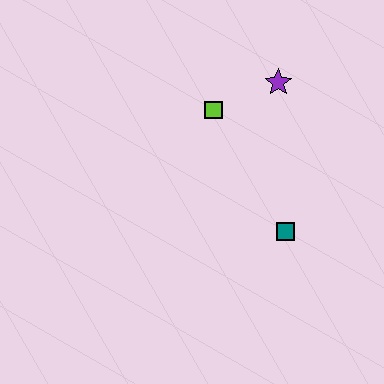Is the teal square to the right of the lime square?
Yes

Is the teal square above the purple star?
No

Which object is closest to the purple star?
The lime square is closest to the purple star.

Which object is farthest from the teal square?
The purple star is farthest from the teal square.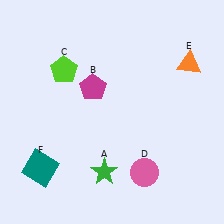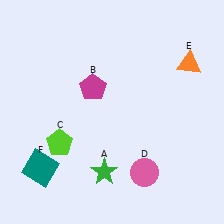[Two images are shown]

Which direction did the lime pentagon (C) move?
The lime pentagon (C) moved down.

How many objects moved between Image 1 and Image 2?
1 object moved between the two images.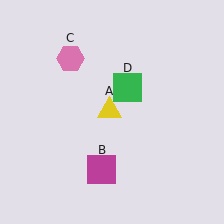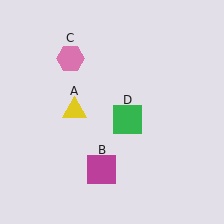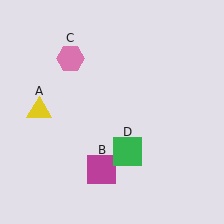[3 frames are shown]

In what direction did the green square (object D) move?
The green square (object D) moved down.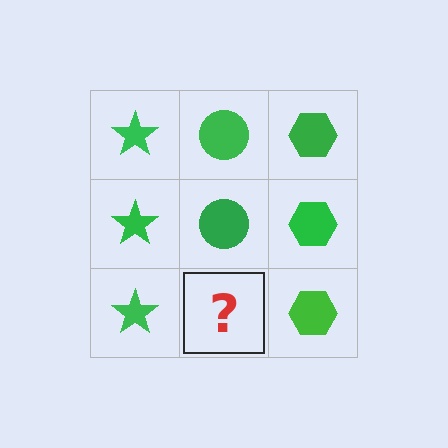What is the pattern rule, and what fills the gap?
The rule is that each column has a consistent shape. The gap should be filled with a green circle.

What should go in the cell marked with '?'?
The missing cell should contain a green circle.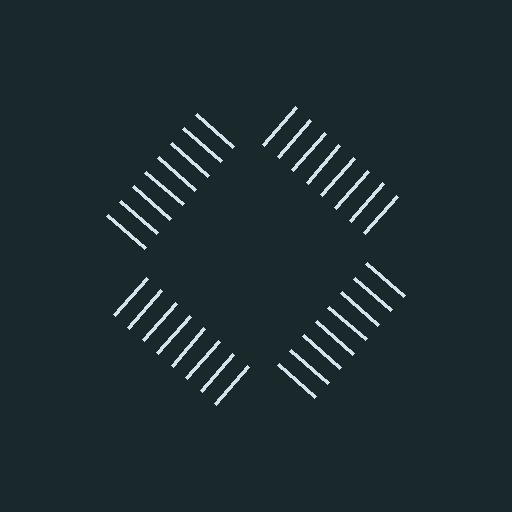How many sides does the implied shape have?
4 sides — the line-ends trace a square.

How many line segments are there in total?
32 — 8 along each of the 4 edges.